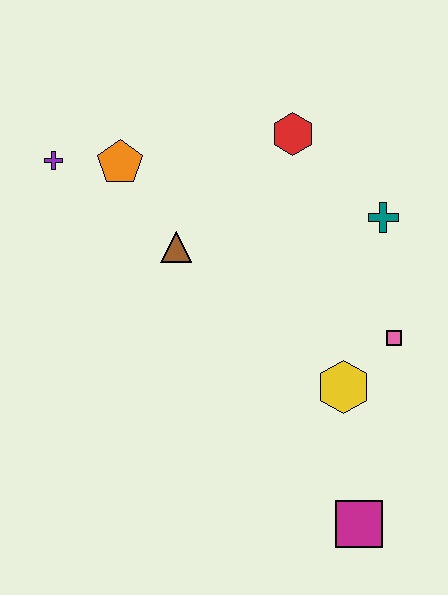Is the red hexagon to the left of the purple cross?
No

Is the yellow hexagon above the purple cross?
No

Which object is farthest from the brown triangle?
The magenta square is farthest from the brown triangle.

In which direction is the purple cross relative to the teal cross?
The purple cross is to the left of the teal cross.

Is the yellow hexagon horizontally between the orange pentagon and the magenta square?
Yes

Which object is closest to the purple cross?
The orange pentagon is closest to the purple cross.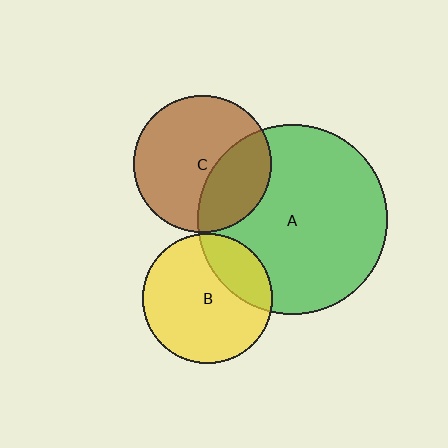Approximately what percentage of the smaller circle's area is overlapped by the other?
Approximately 25%.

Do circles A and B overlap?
Yes.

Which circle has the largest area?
Circle A (green).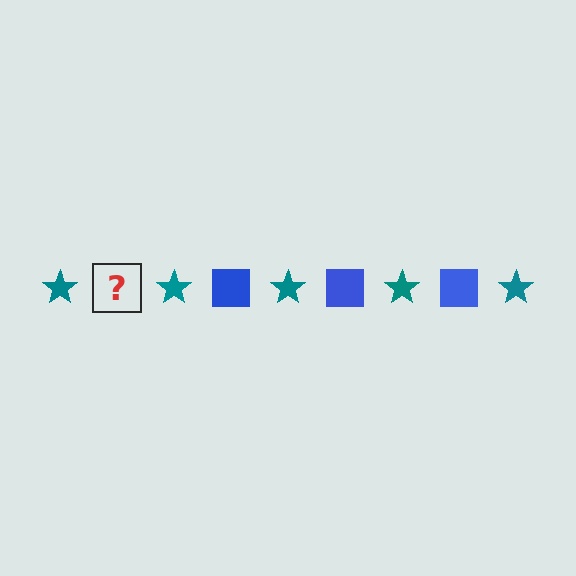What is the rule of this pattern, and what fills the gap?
The rule is that the pattern alternates between teal star and blue square. The gap should be filled with a blue square.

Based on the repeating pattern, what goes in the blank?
The blank should be a blue square.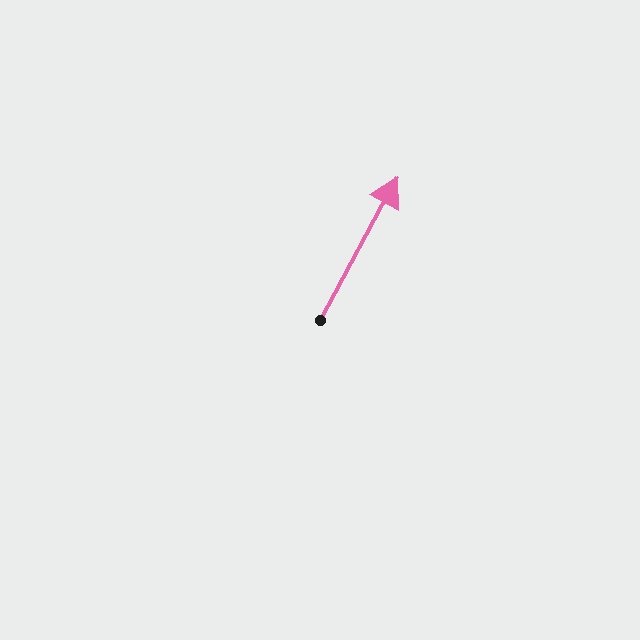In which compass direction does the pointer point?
Northeast.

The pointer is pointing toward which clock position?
Roughly 1 o'clock.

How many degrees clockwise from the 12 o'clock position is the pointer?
Approximately 29 degrees.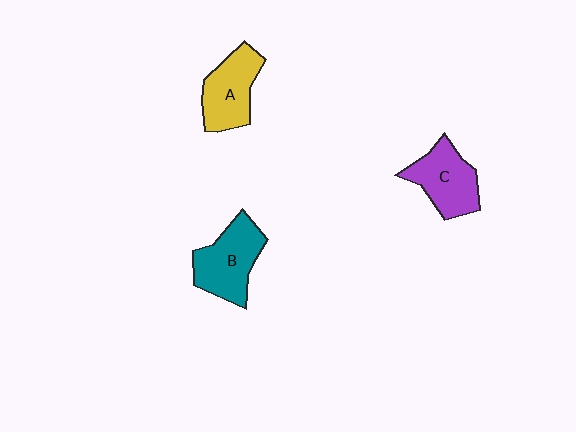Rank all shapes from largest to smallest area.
From largest to smallest: B (teal), C (purple), A (yellow).